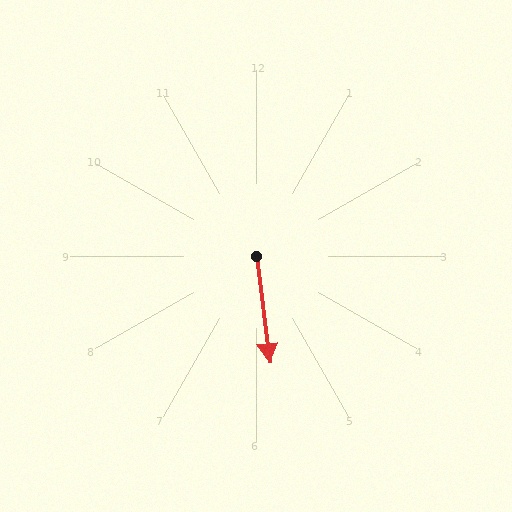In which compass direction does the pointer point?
South.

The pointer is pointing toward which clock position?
Roughly 6 o'clock.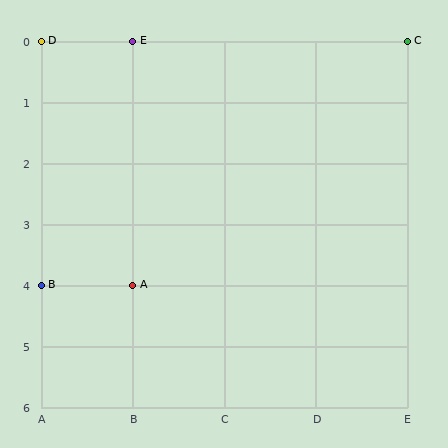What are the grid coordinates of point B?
Point B is at grid coordinates (A, 4).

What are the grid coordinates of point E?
Point E is at grid coordinates (B, 0).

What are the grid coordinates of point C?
Point C is at grid coordinates (E, 0).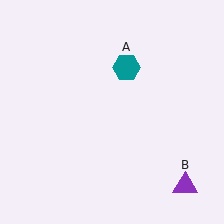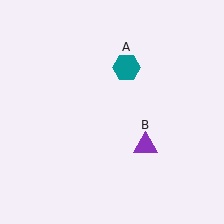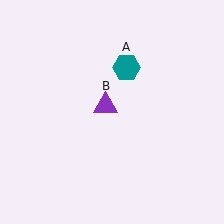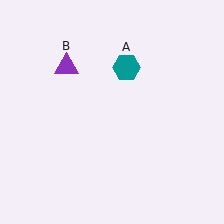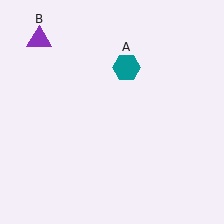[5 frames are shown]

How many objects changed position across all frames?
1 object changed position: purple triangle (object B).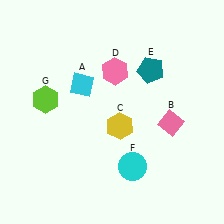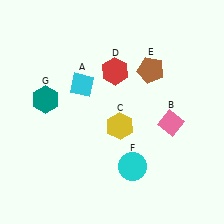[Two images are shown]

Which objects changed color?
D changed from pink to red. E changed from teal to brown. G changed from lime to teal.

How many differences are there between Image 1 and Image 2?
There are 3 differences between the two images.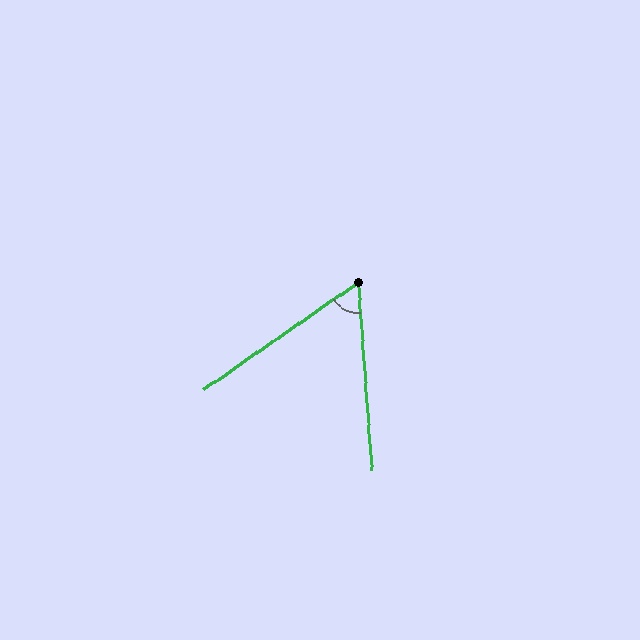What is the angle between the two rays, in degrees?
Approximately 59 degrees.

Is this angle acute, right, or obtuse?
It is acute.